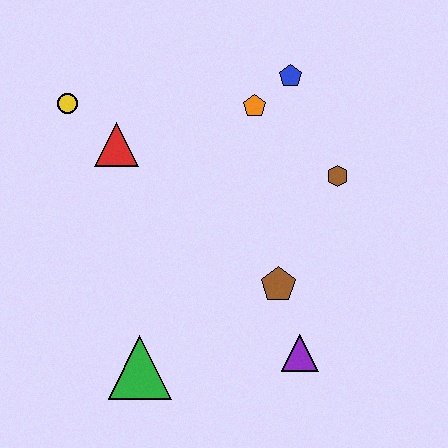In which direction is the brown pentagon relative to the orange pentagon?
The brown pentagon is below the orange pentagon.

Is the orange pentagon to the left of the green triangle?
No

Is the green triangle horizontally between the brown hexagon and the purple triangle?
No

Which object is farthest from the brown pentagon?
The yellow circle is farthest from the brown pentagon.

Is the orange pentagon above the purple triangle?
Yes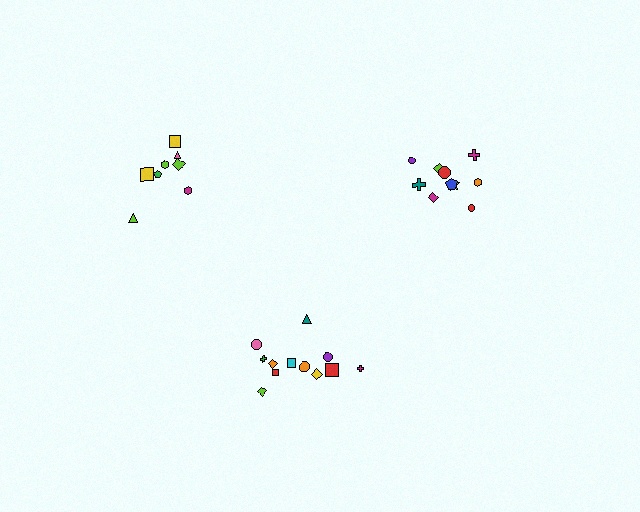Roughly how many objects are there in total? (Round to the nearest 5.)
Roughly 30 objects in total.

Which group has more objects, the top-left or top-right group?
The top-right group.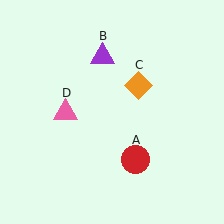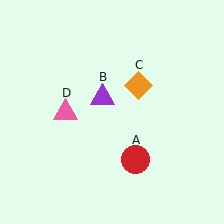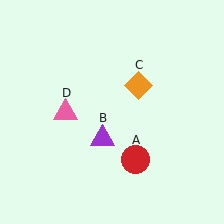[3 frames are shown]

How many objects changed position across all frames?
1 object changed position: purple triangle (object B).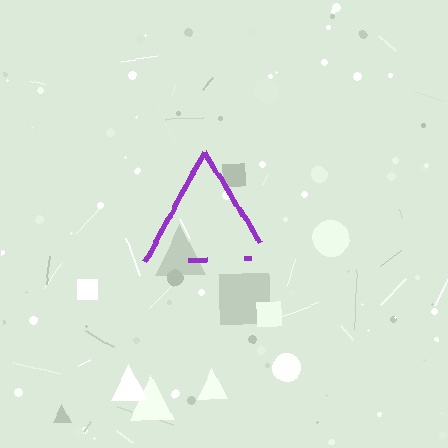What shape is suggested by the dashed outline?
The dashed outline suggests a triangle.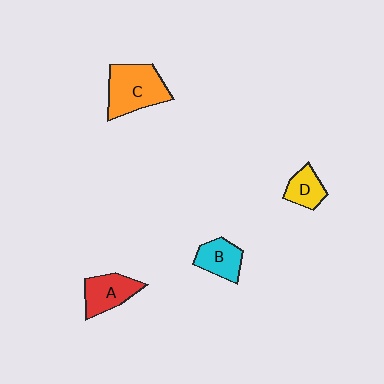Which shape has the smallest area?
Shape D (yellow).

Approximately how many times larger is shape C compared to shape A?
Approximately 1.5 times.